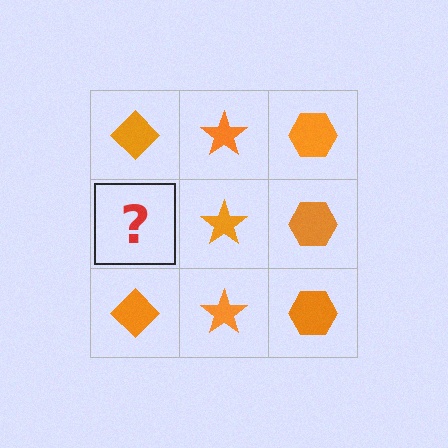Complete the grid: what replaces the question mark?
The question mark should be replaced with an orange diamond.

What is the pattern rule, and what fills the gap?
The rule is that each column has a consistent shape. The gap should be filled with an orange diamond.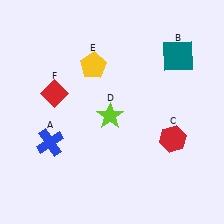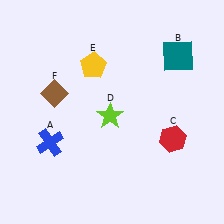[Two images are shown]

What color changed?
The diamond (F) changed from red in Image 1 to brown in Image 2.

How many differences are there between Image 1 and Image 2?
There is 1 difference between the two images.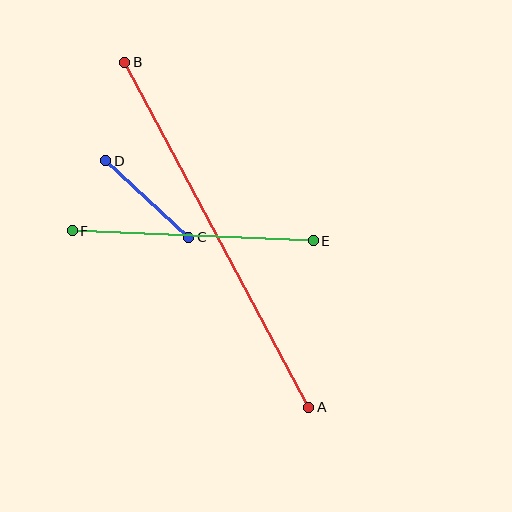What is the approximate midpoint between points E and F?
The midpoint is at approximately (193, 236) pixels.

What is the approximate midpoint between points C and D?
The midpoint is at approximately (147, 199) pixels.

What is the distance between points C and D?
The distance is approximately 112 pixels.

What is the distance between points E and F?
The distance is approximately 241 pixels.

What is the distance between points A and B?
The distance is approximately 391 pixels.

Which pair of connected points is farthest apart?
Points A and B are farthest apart.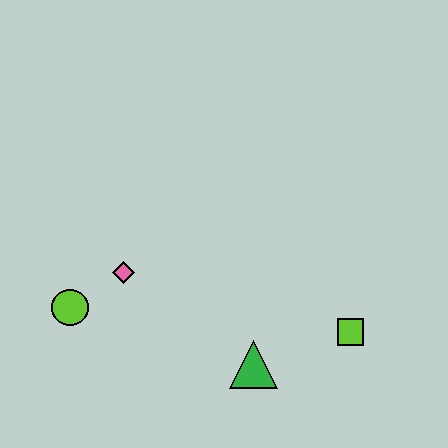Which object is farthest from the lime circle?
The lime square is farthest from the lime circle.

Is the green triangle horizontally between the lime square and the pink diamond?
Yes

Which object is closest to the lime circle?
The pink diamond is closest to the lime circle.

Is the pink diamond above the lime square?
Yes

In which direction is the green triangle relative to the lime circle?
The green triangle is to the right of the lime circle.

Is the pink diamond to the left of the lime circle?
No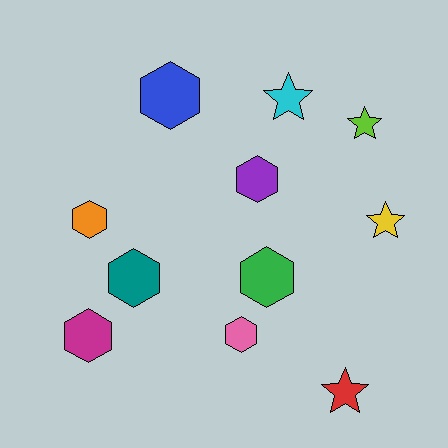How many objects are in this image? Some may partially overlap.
There are 11 objects.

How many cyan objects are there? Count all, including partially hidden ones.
There is 1 cyan object.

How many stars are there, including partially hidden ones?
There are 4 stars.